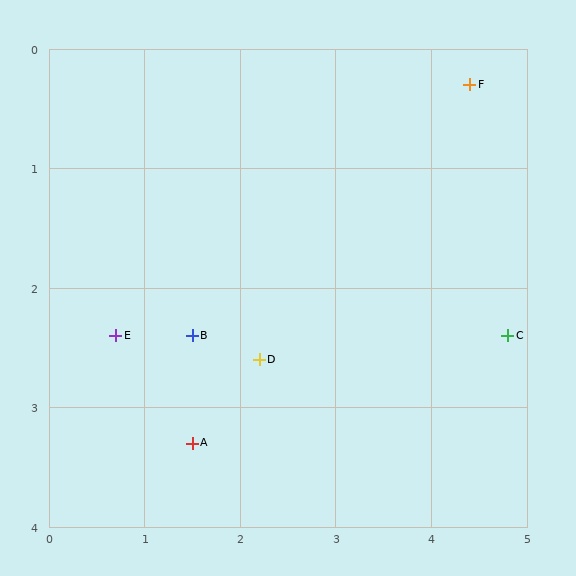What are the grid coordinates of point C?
Point C is at approximately (4.8, 2.4).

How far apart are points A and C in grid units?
Points A and C are about 3.4 grid units apart.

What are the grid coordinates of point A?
Point A is at approximately (1.5, 3.3).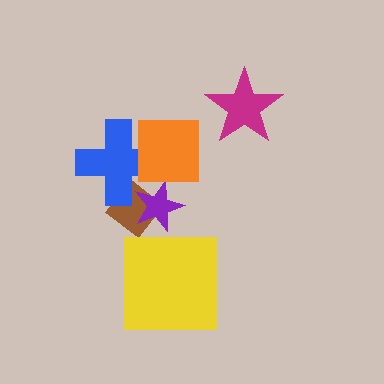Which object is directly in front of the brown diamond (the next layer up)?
The blue cross is directly in front of the brown diamond.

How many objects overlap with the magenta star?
0 objects overlap with the magenta star.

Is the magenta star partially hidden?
No, no other shape covers it.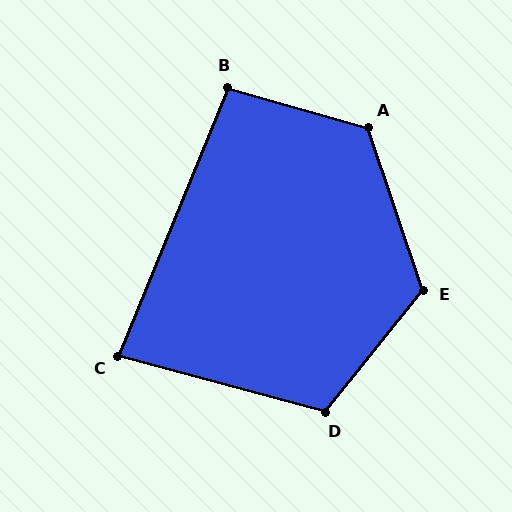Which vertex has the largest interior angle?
A, at approximately 124 degrees.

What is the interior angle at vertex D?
Approximately 114 degrees (obtuse).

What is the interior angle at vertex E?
Approximately 123 degrees (obtuse).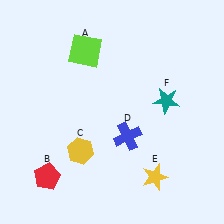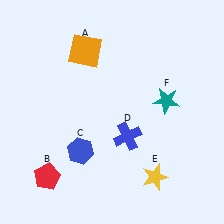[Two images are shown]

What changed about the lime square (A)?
In Image 1, A is lime. In Image 2, it changed to orange.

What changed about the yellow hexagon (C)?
In Image 1, C is yellow. In Image 2, it changed to blue.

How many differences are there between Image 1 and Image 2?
There are 2 differences between the two images.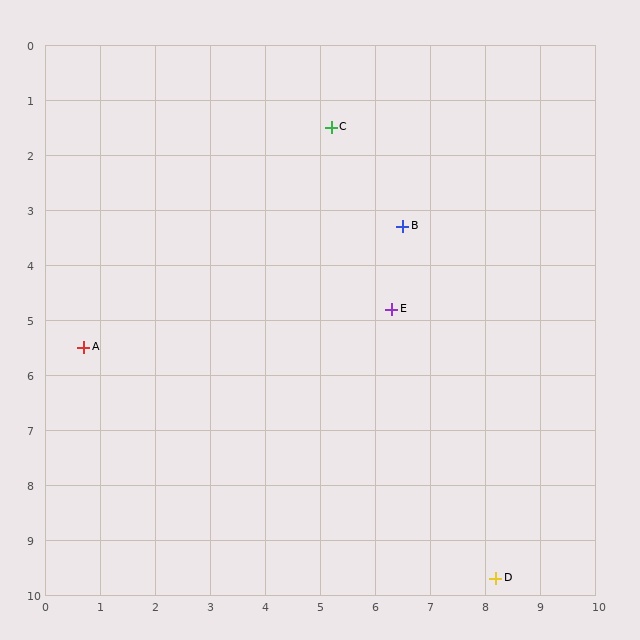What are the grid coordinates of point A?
Point A is at approximately (0.7, 5.5).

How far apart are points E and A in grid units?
Points E and A are about 5.6 grid units apart.